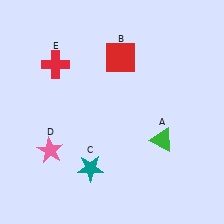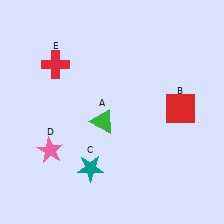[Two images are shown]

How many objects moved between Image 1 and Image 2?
2 objects moved between the two images.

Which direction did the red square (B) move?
The red square (B) moved right.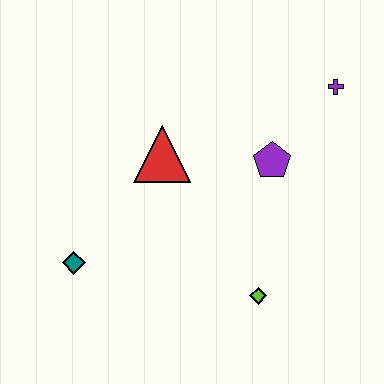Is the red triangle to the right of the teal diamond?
Yes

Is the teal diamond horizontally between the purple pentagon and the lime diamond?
No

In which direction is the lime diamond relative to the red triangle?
The lime diamond is below the red triangle.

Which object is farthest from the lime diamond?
The purple cross is farthest from the lime diamond.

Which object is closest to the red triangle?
The purple pentagon is closest to the red triangle.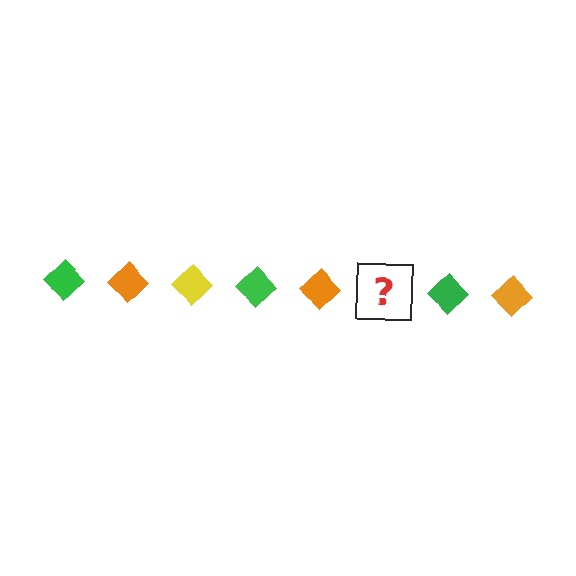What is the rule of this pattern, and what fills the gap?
The rule is that the pattern cycles through green, orange, yellow diamonds. The gap should be filled with a yellow diamond.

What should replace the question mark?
The question mark should be replaced with a yellow diamond.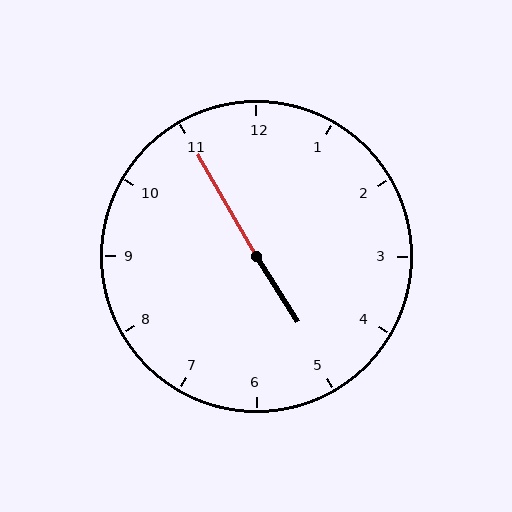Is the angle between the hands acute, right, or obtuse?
It is obtuse.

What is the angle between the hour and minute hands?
Approximately 178 degrees.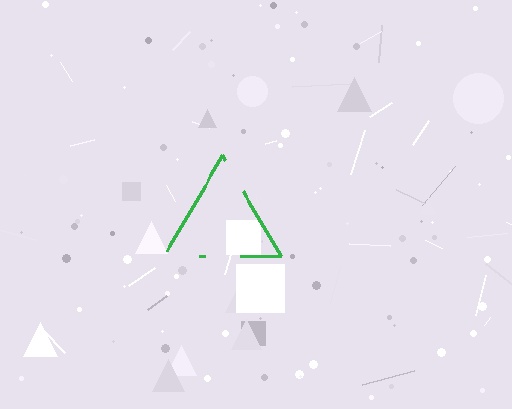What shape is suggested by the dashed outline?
The dashed outline suggests a triangle.